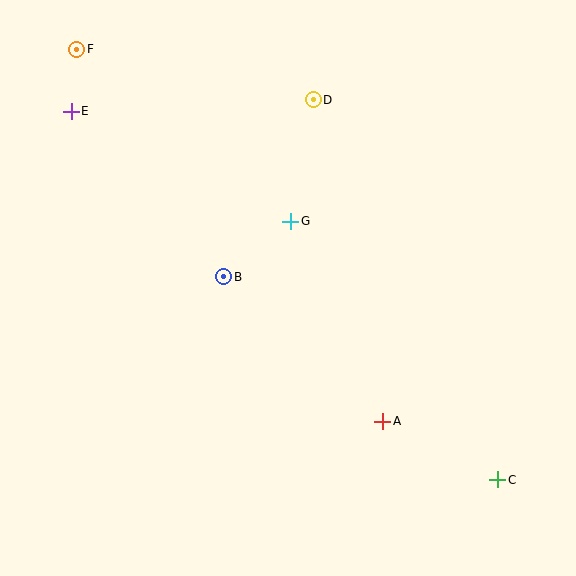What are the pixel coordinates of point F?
Point F is at (77, 49).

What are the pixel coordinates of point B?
Point B is at (224, 277).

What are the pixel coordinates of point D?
Point D is at (313, 100).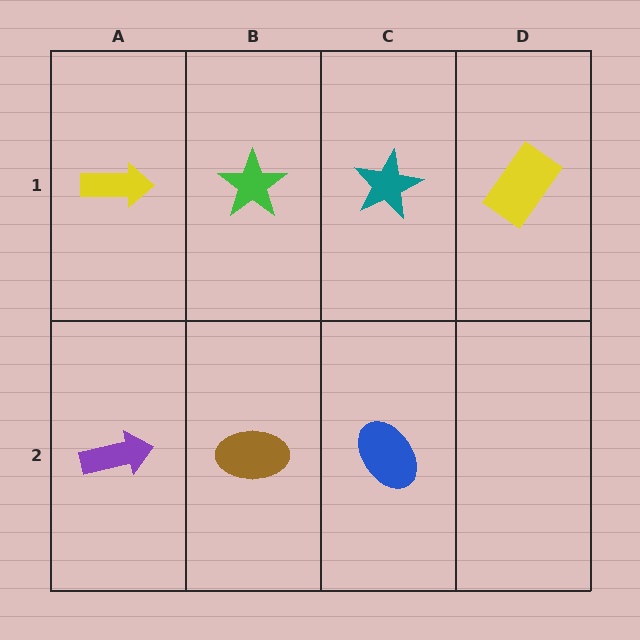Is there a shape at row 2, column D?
No, that cell is empty.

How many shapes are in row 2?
3 shapes.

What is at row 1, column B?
A green star.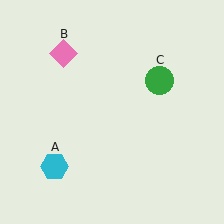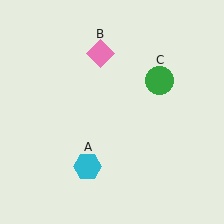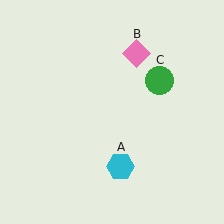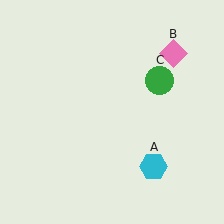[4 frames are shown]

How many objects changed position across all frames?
2 objects changed position: cyan hexagon (object A), pink diamond (object B).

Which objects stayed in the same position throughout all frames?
Green circle (object C) remained stationary.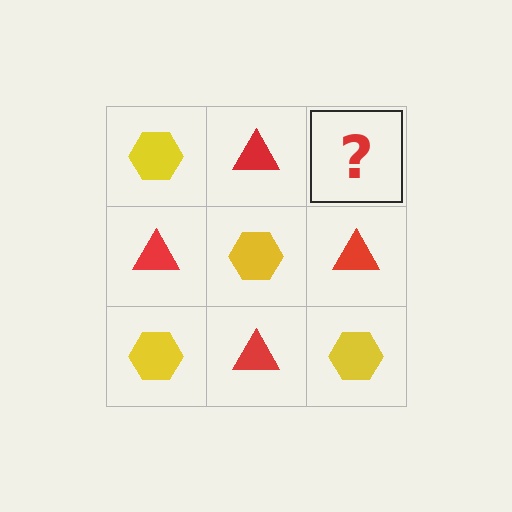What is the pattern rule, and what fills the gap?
The rule is that it alternates yellow hexagon and red triangle in a checkerboard pattern. The gap should be filled with a yellow hexagon.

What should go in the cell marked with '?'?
The missing cell should contain a yellow hexagon.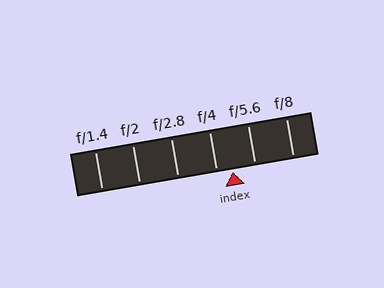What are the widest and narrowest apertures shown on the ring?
The widest aperture shown is f/1.4 and the narrowest is f/8.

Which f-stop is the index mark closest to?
The index mark is closest to f/4.